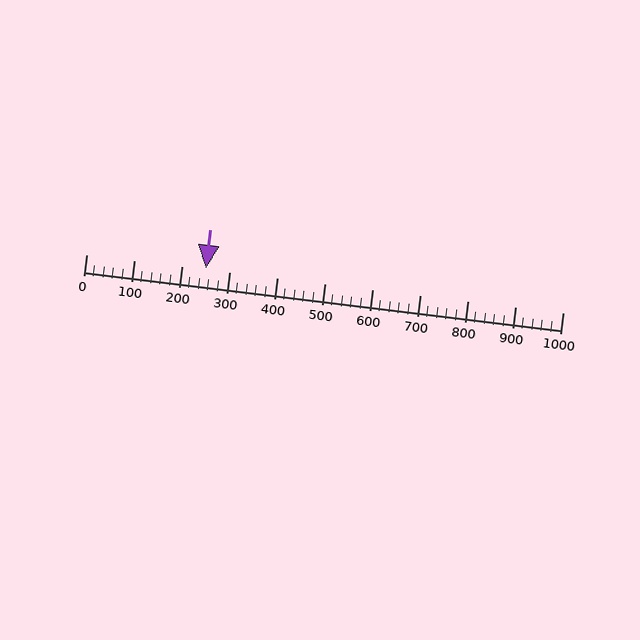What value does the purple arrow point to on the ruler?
The purple arrow points to approximately 252.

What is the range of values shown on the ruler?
The ruler shows values from 0 to 1000.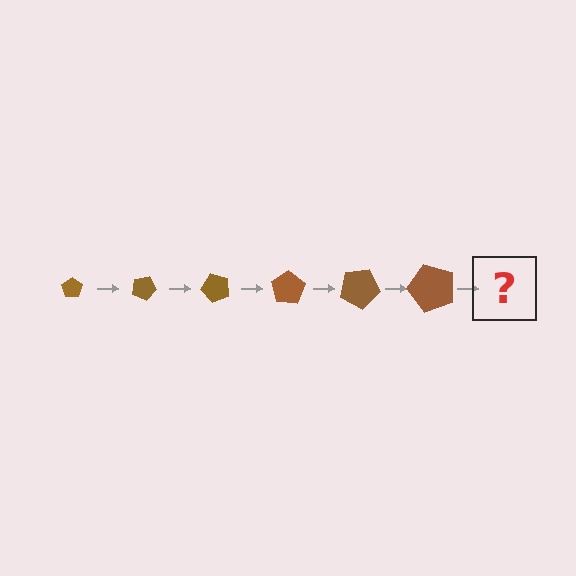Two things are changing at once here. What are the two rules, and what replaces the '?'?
The two rules are that the pentagon grows larger each step and it rotates 25 degrees each step. The '?' should be a pentagon, larger than the previous one and rotated 150 degrees from the start.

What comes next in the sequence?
The next element should be a pentagon, larger than the previous one and rotated 150 degrees from the start.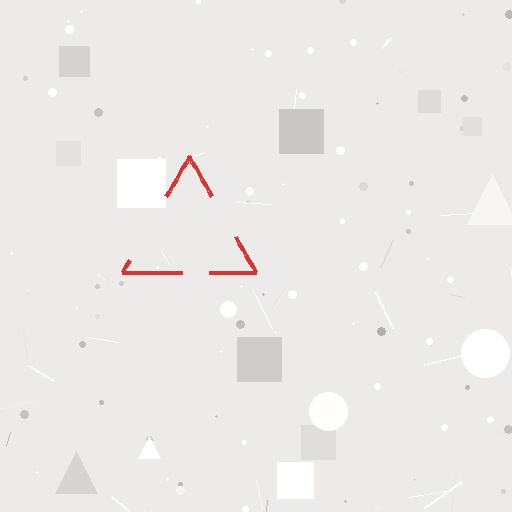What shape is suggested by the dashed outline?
The dashed outline suggests a triangle.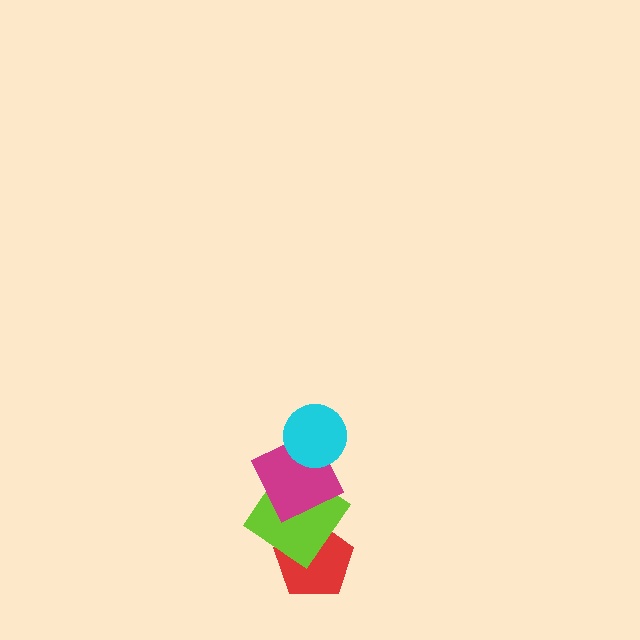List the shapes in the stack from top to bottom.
From top to bottom: the cyan circle, the magenta square, the lime diamond, the red pentagon.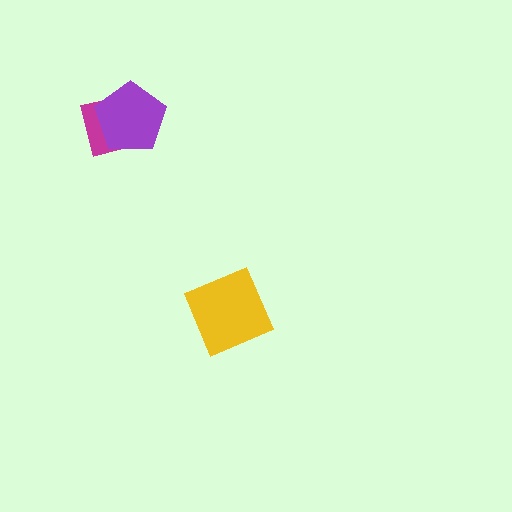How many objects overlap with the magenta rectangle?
1 object overlaps with the magenta rectangle.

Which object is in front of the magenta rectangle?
The purple pentagon is in front of the magenta rectangle.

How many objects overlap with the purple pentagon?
1 object overlaps with the purple pentagon.